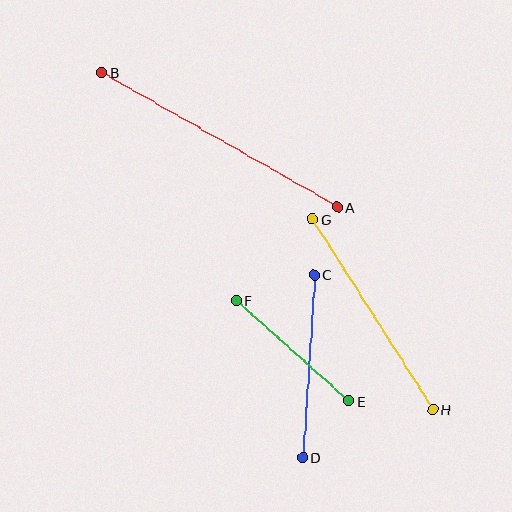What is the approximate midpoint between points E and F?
The midpoint is at approximately (293, 351) pixels.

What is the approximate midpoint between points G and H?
The midpoint is at approximately (372, 314) pixels.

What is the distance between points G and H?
The distance is approximately 225 pixels.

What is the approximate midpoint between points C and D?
The midpoint is at approximately (308, 366) pixels.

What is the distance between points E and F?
The distance is approximately 150 pixels.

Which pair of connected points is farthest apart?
Points A and B are farthest apart.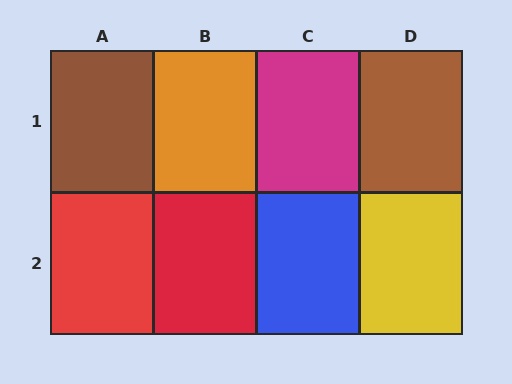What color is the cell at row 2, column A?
Red.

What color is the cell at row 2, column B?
Red.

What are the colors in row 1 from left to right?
Brown, orange, magenta, brown.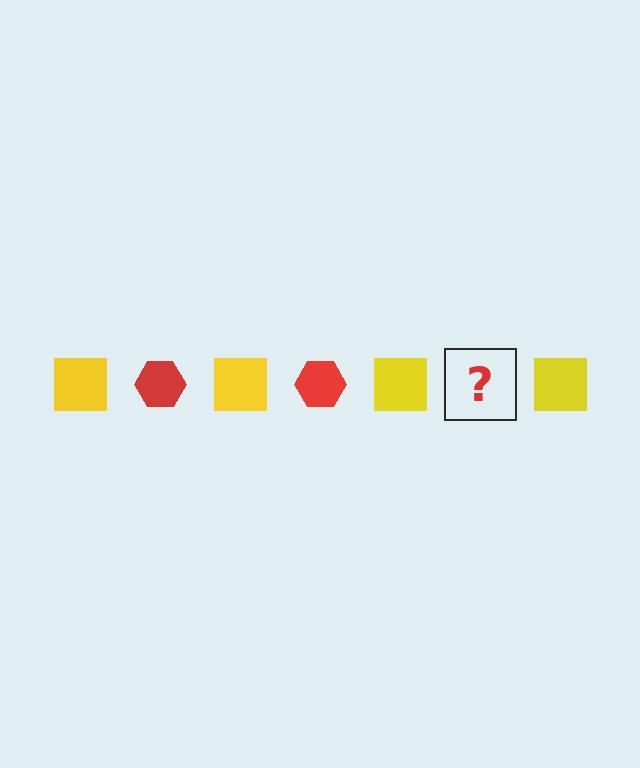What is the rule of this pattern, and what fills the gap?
The rule is that the pattern alternates between yellow square and red hexagon. The gap should be filled with a red hexagon.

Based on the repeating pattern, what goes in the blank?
The blank should be a red hexagon.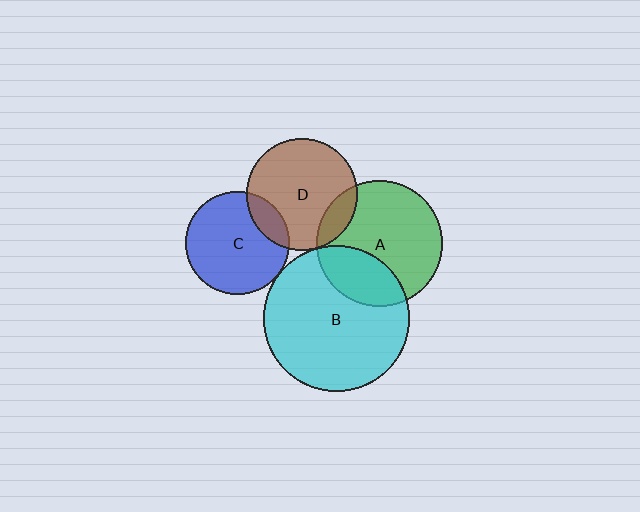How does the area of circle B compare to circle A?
Approximately 1.3 times.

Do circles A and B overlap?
Yes.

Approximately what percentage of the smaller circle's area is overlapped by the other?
Approximately 30%.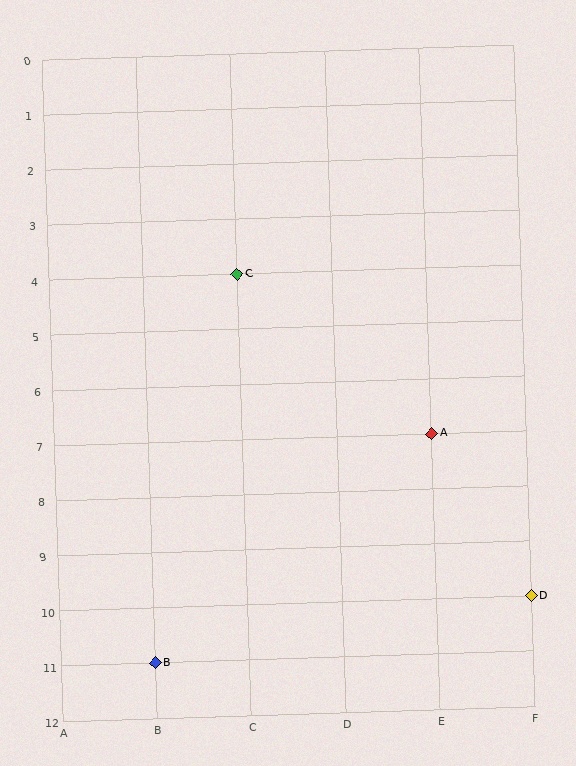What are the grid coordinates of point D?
Point D is at grid coordinates (F, 10).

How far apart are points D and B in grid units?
Points D and B are 4 columns and 1 row apart (about 4.1 grid units diagonally).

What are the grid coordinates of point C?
Point C is at grid coordinates (C, 4).